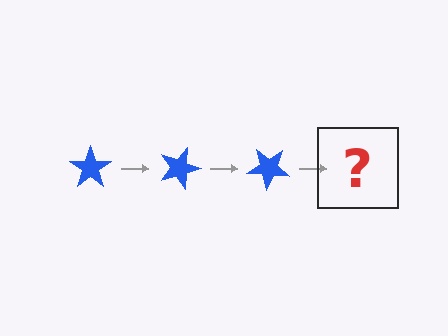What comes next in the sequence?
The next element should be a blue star rotated 60 degrees.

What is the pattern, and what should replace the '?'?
The pattern is that the star rotates 20 degrees each step. The '?' should be a blue star rotated 60 degrees.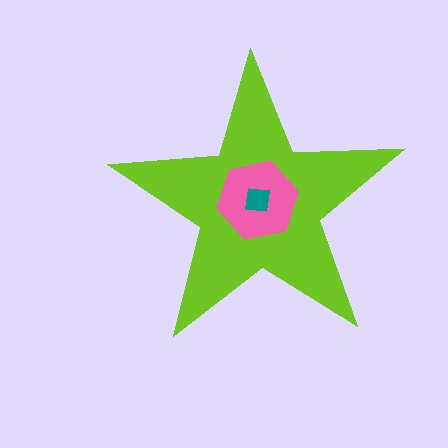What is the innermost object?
The teal square.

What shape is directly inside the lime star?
The pink hexagon.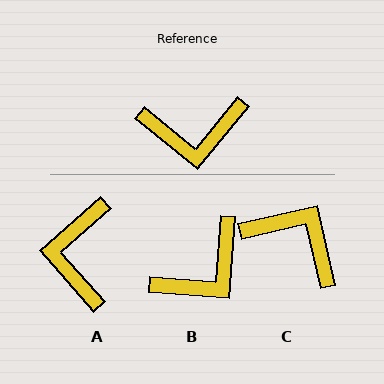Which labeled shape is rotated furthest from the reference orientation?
C, about 142 degrees away.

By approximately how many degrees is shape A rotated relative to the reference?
Approximately 99 degrees clockwise.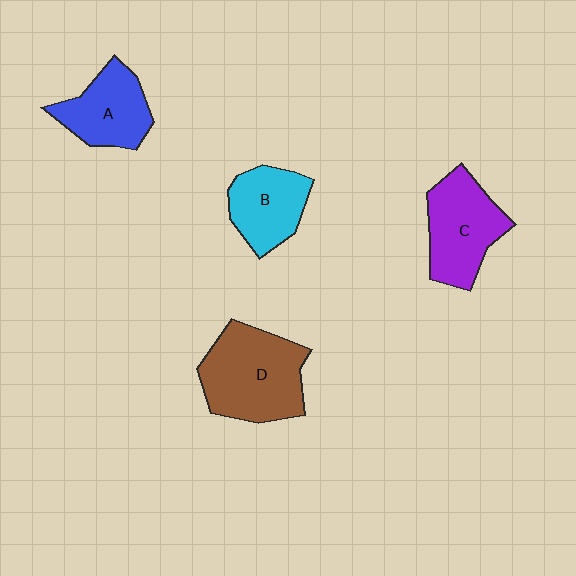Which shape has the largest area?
Shape D (brown).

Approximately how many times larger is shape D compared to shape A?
Approximately 1.5 times.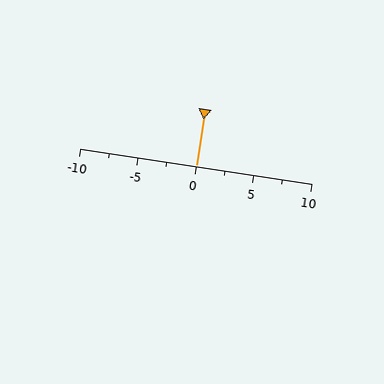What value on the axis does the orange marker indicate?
The marker indicates approximately 0.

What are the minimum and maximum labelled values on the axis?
The axis runs from -10 to 10.